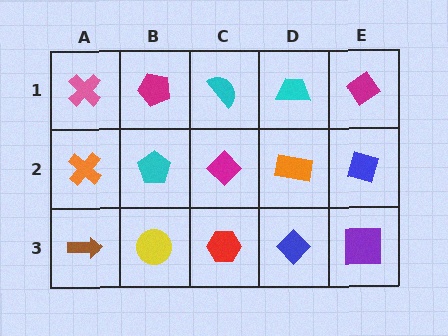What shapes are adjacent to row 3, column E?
A blue diamond (row 2, column E), a blue diamond (row 3, column D).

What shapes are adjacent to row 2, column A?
A pink cross (row 1, column A), a brown arrow (row 3, column A), a cyan pentagon (row 2, column B).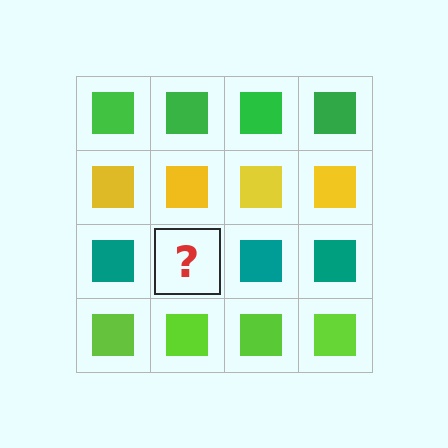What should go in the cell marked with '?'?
The missing cell should contain a teal square.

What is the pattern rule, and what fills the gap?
The rule is that each row has a consistent color. The gap should be filled with a teal square.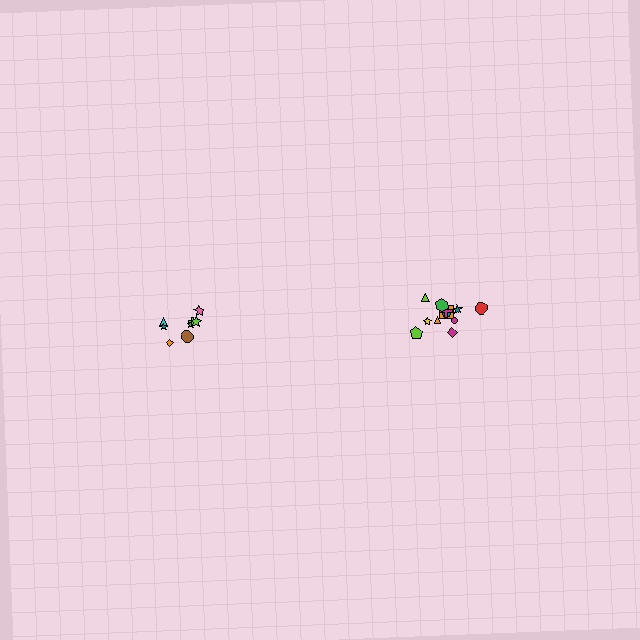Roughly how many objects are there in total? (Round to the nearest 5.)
Roughly 20 objects in total.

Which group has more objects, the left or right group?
The right group.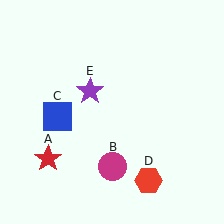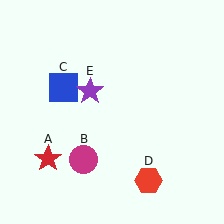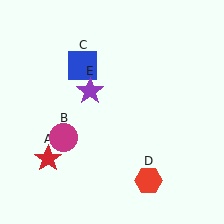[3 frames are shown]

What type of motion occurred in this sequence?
The magenta circle (object B), blue square (object C) rotated clockwise around the center of the scene.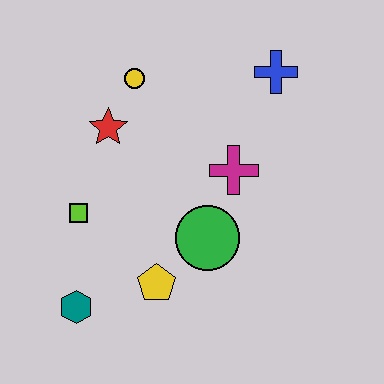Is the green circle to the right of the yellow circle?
Yes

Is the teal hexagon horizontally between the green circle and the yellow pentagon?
No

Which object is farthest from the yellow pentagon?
The blue cross is farthest from the yellow pentagon.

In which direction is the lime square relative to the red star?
The lime square is below the red star.